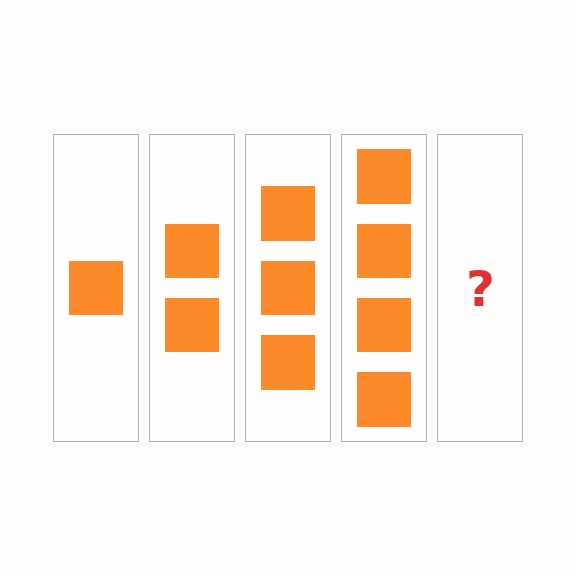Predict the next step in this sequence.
The next step is 5 squares.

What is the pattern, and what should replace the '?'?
The pattern is that each step adds one more square. The '?' should be 5 squares.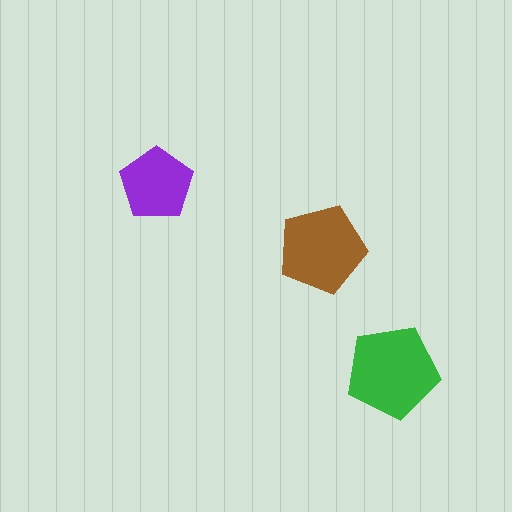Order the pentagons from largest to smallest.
the green one, the brown one, the purple one.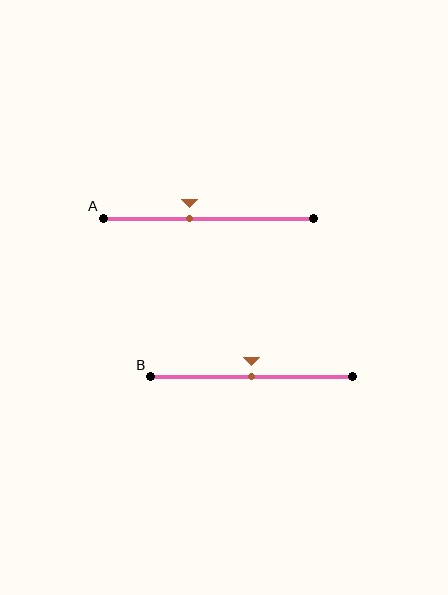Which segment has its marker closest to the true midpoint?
Segment B has its marker closest to the true midpoint.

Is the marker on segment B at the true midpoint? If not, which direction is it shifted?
Yes, the marker on segment B is at the true midpoint.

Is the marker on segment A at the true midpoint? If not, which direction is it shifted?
No, the marker on segment A is shifted to the left by about 9% of the segment length.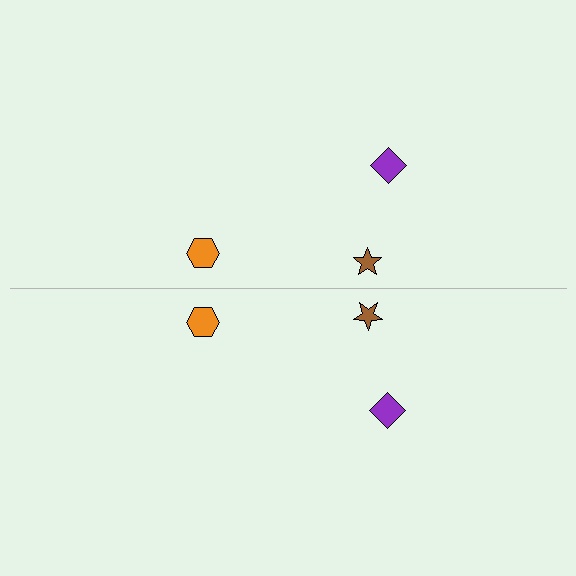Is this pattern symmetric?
Yes, this pattern has bilateral (reflection) symmetry.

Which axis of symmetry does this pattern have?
The pattern has a horizontal axis of symmetry running through the center of the image.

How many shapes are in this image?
There are 6 shapes in this image.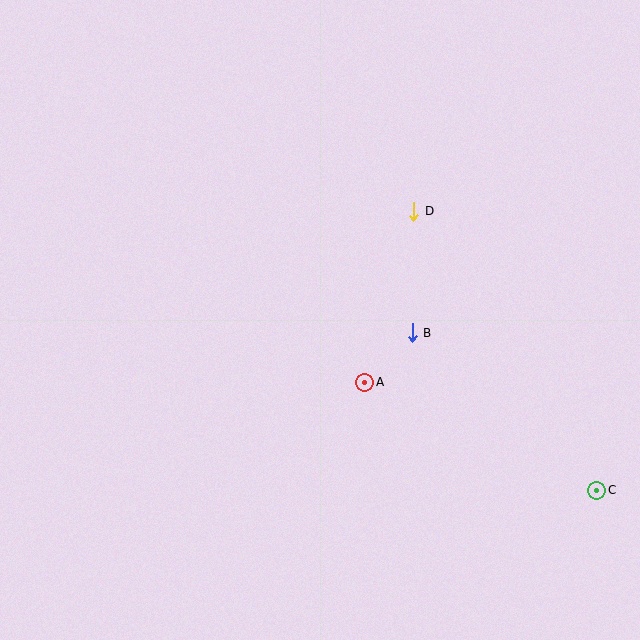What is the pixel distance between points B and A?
The distance between B and A is 69 pixels.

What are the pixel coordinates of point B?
Point B is at (412, 333).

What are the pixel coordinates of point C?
Point C is at (597, 490).